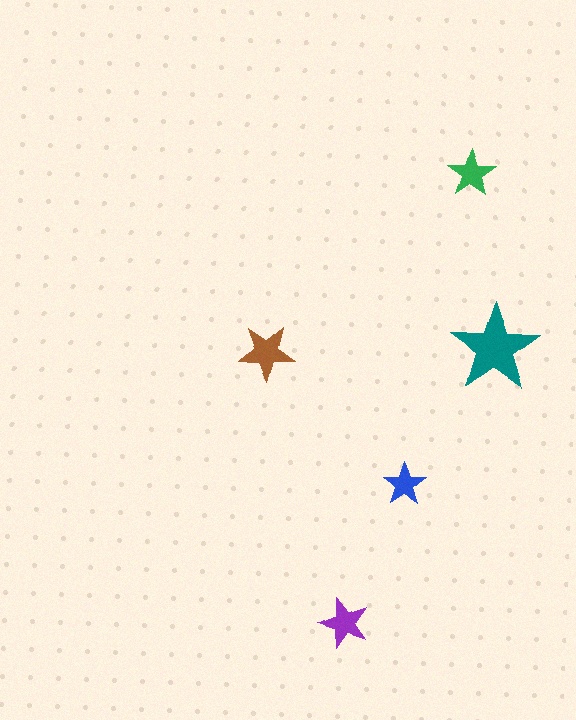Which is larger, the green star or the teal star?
The teal one.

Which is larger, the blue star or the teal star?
The teal one.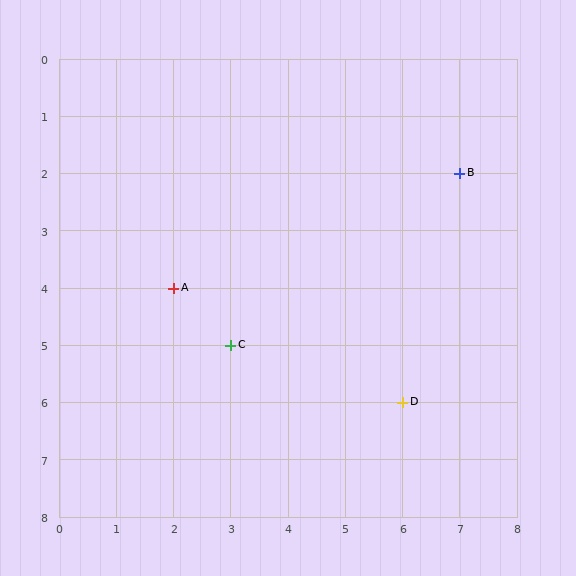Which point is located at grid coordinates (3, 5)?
Point C is at (3, 5).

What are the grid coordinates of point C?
Point C is at grid coordinates (3, 5).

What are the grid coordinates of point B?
Point B is at grid coordinates (7, 2).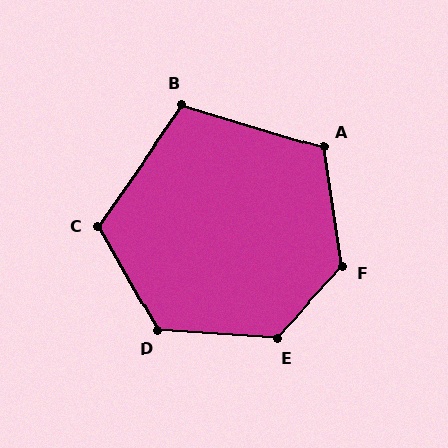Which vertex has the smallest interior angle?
B, at approximately 108 degrees.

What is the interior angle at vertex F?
Approximately 129 degrees (obtuse).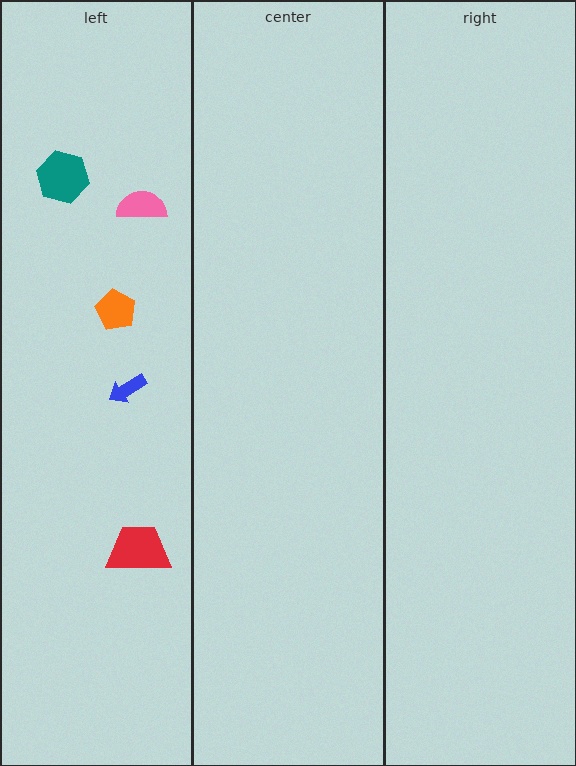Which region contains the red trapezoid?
The left region.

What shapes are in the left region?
The pink semicircle, the blue arrow, the teal hexagon, the orange pentagon, the red trapezoid.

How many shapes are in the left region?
5.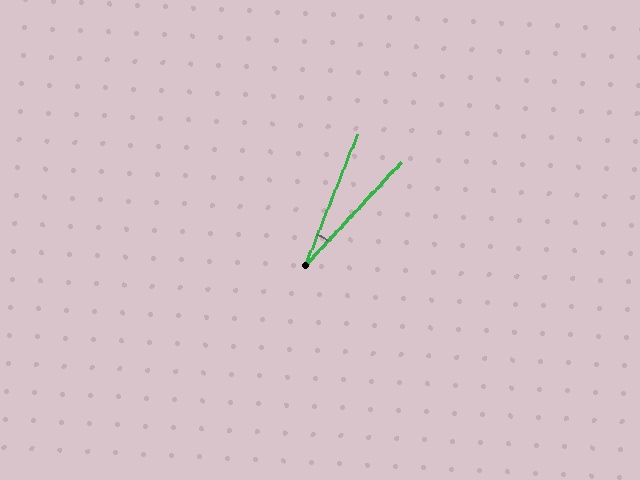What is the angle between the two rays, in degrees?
Approximately 21 degrees.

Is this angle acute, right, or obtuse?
It is acute.